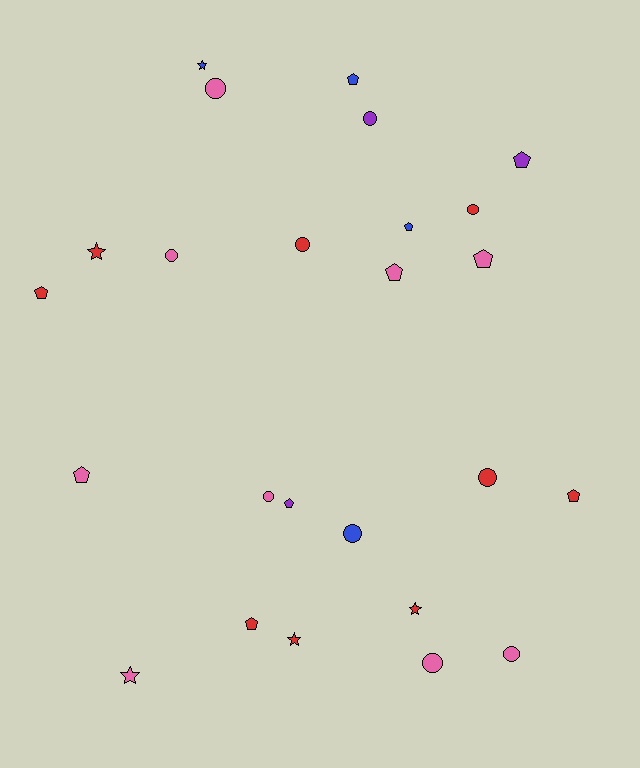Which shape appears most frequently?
Pentagon, with 10 objects.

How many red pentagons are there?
There are 3 red pentagons.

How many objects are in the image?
There are 25 objects.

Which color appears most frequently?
Pink, with 9 objects.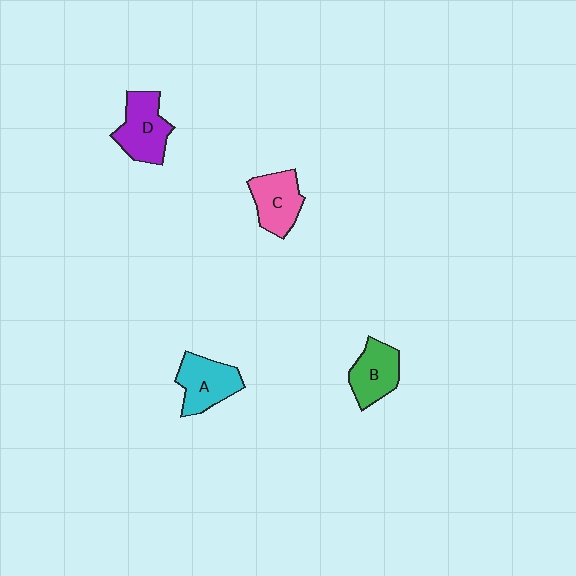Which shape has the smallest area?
Shape B (green).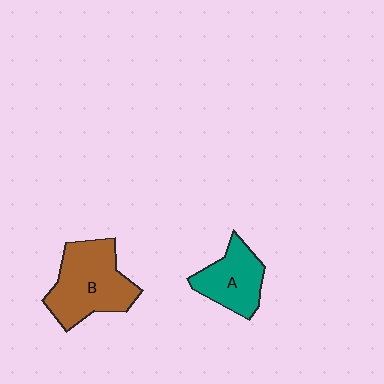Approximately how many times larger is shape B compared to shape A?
Approximately 1.5 times.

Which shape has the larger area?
Shape B (brown).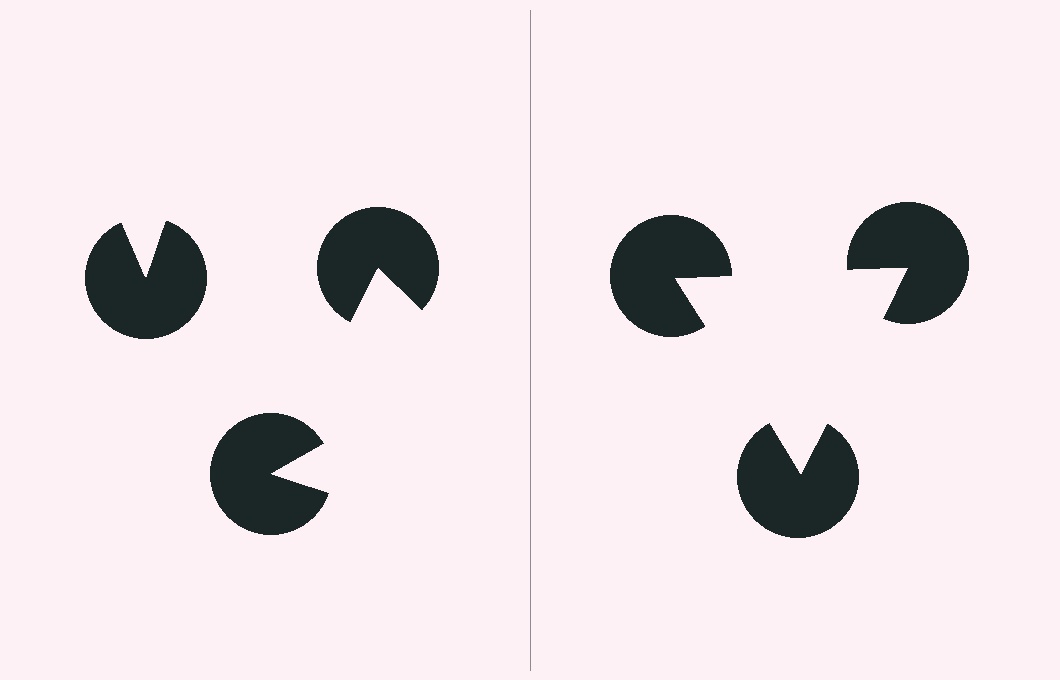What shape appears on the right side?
An illusory triangle.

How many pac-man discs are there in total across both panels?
6 — 3 on each side.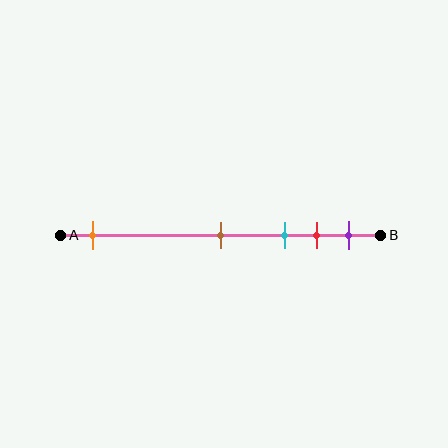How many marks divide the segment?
There are 5 marks dividing the segment.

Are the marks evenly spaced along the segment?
No, the marks are not evenly spaced.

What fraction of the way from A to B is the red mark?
The red mark is approximately 80% (0.8) of the way from A to B.